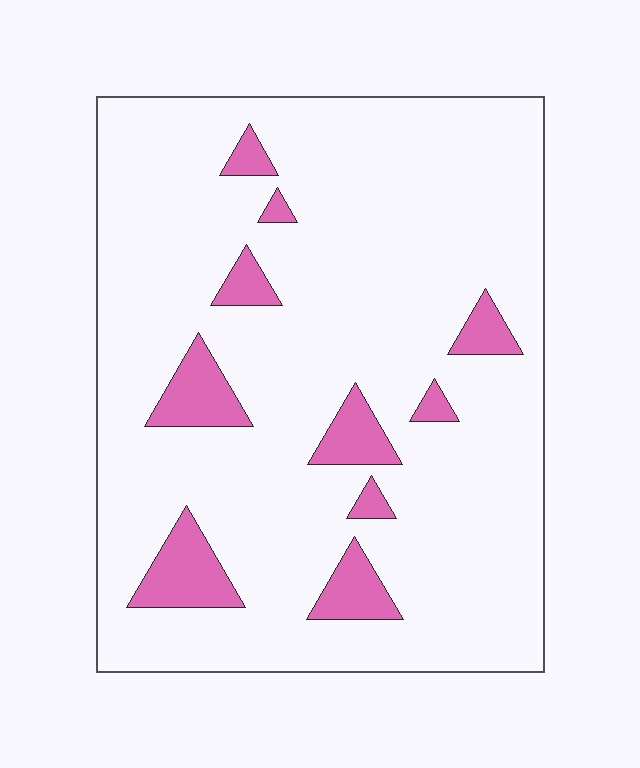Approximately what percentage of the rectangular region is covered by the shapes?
Approximately 10%.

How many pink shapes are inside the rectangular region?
10.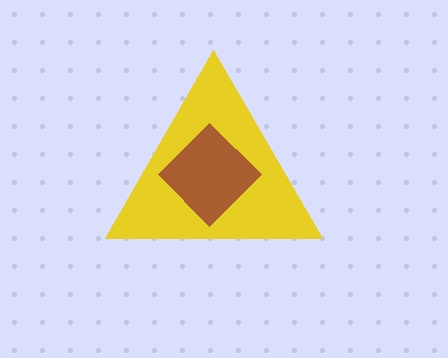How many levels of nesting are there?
2.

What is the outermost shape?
The yellow triangle.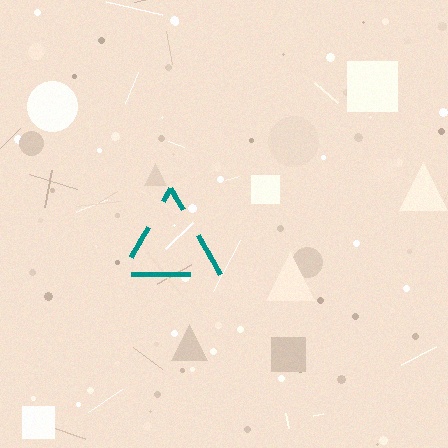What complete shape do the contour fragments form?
The contour fragments form a triangle.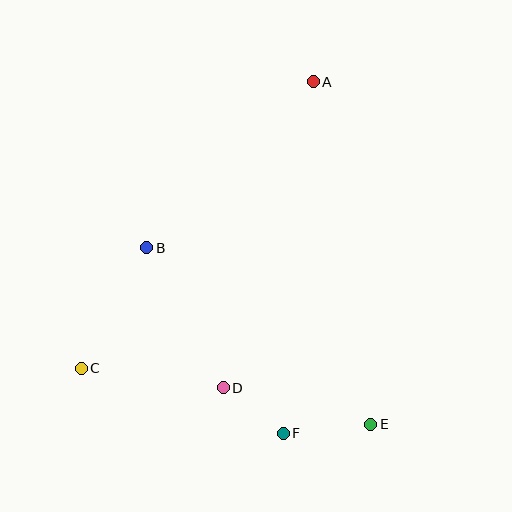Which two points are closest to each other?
Points D and F are closest to each other.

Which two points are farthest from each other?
Points A and C are farthest from each other.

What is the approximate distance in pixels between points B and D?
The distance between B and D is approximately 160 pixels.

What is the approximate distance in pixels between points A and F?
The distance between A and F is approximately 353 pixels.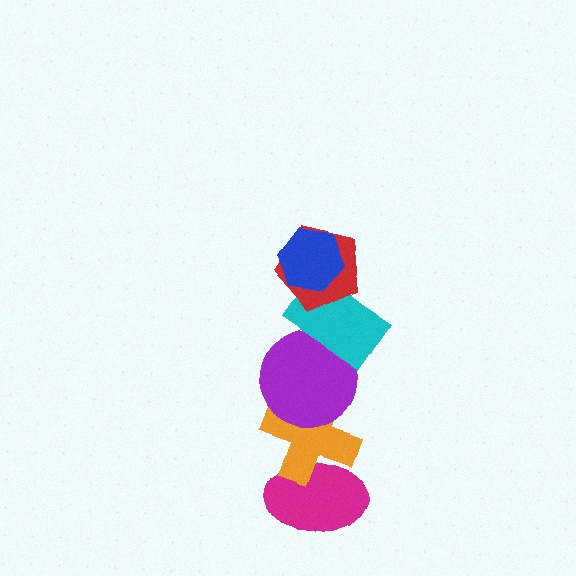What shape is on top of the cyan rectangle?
The red pentagon is on top of the cyan rectangle.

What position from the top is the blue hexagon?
The blue hexagon is 1st from the top.